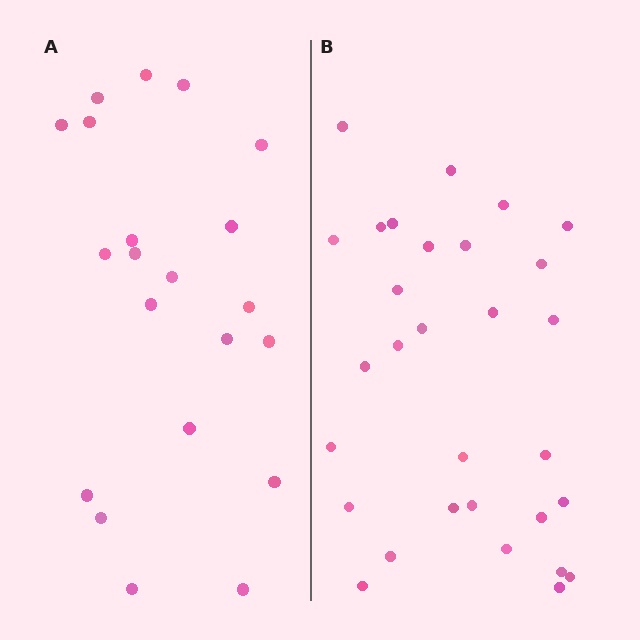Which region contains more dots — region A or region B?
Region B (the right region) has more dots.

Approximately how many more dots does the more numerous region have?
Region B has roughly 8 or so more dots than region A.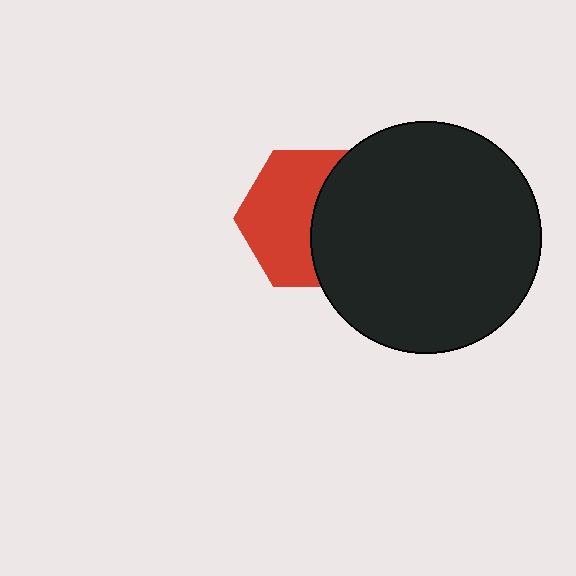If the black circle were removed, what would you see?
You would see the complete red hexagon.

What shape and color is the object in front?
The object in front is a black circle.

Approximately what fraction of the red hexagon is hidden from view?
Roughly 44% of the red hexagon is hidden behind the black circle.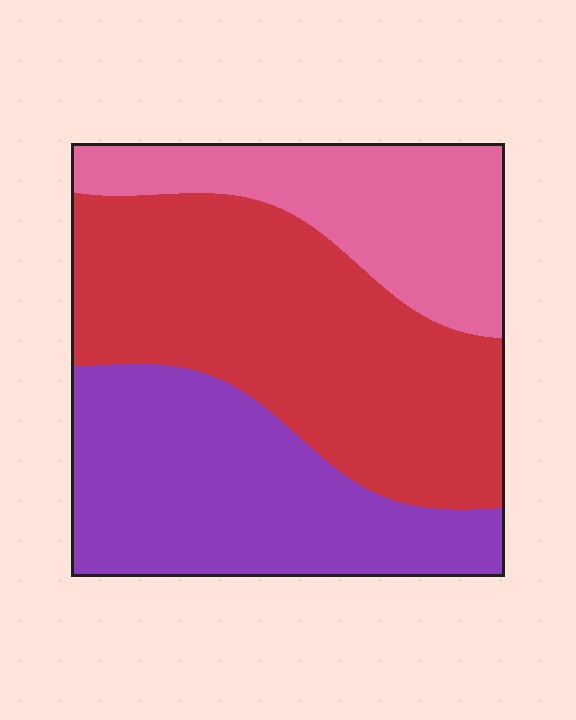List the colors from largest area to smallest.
From largest to smallest: red, purple, pink.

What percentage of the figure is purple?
Purple takes up about one third (1/3) of the figure.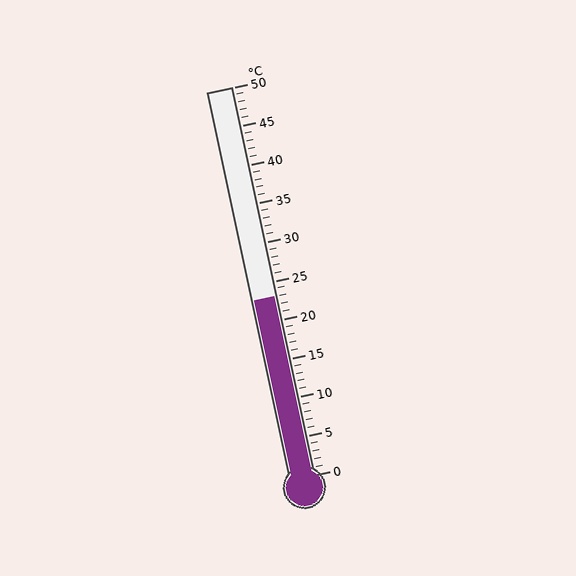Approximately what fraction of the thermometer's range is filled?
The thermometer is filled to approximately 45% of its range.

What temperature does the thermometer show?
The thermometer shows approximately 23°C.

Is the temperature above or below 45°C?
The temperature is below 45°C.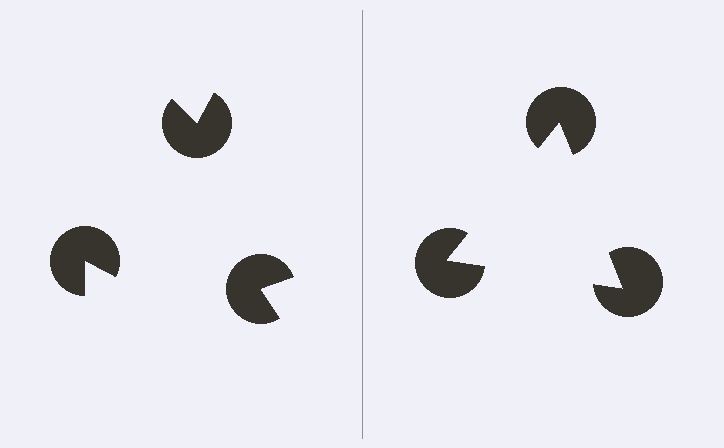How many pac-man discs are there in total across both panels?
6 — 3 on each side.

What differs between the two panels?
The pac-man discs are positioned identically on both sides; only the wedge orientations differ. On the right they align to a triangle; on the left they are misaligned.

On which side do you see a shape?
An illusory triangle appears on the right side. On the left side the wedge cuts are rotated, so no coherent shape forms.